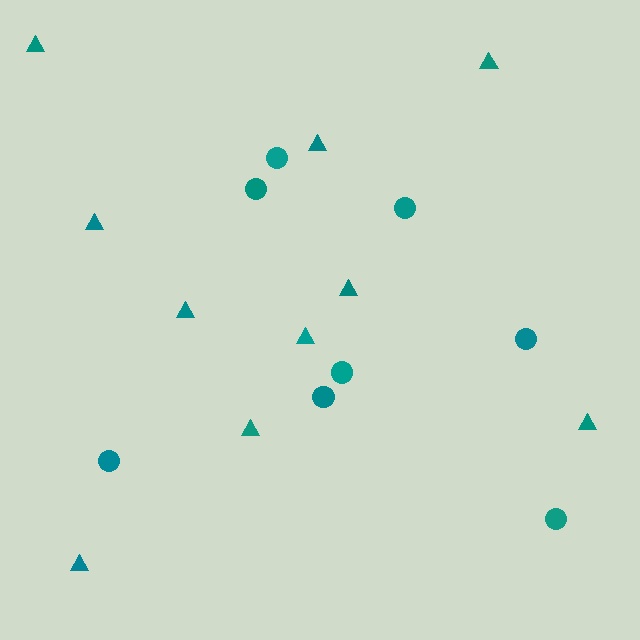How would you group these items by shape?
There are 2 groups: one group of triangles (10) and one group of circles (8).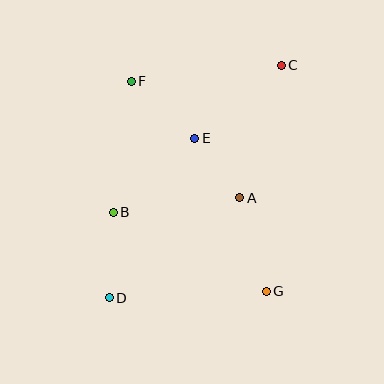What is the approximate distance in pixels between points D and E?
The distance between D and E is approximately 181 pixels.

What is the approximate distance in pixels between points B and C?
The distance between B and C is approximately 223 pixels.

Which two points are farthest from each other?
Points C and D are farthest from each other.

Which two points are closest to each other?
Points A and E are closest to each other.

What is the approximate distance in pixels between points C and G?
The distance between C and G is approximately 227 pixels.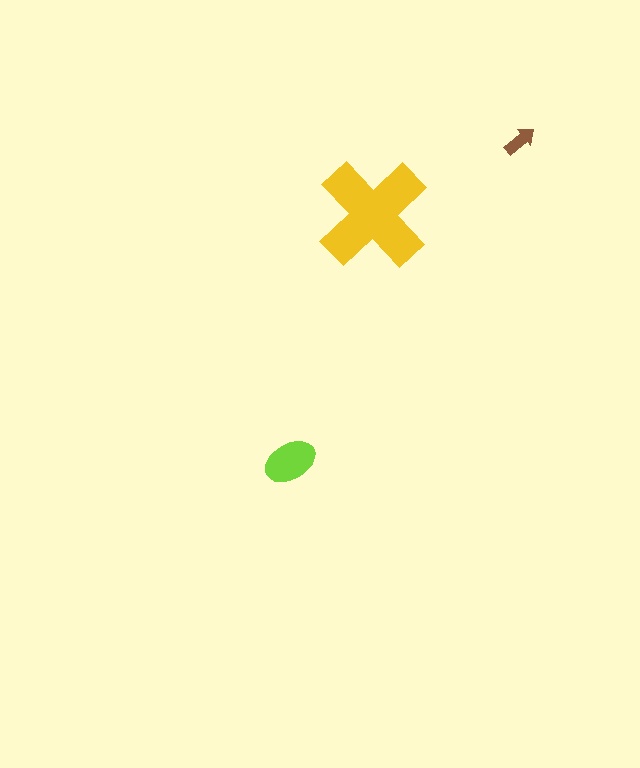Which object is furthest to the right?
The brown arrow is rightmost.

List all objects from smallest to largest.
The brown arrow, the lime ellipse, the yellow cross.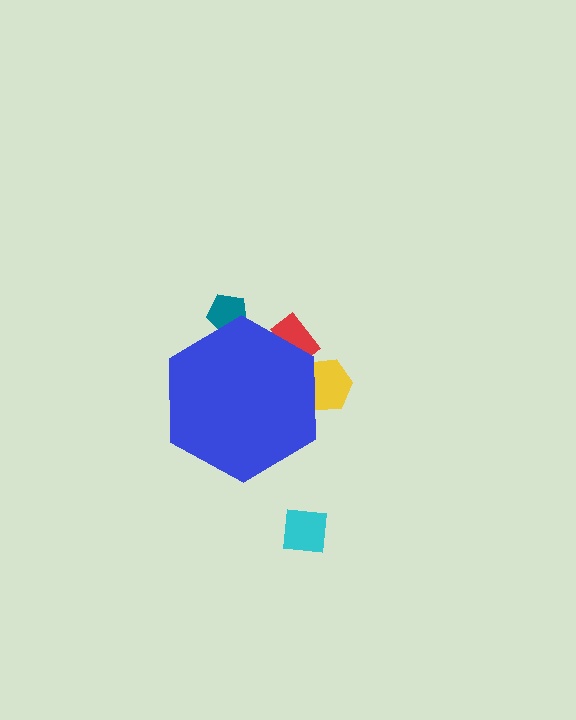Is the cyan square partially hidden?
No, the cyan square is fully visible.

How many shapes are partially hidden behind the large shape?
3 shapes are partially hidden.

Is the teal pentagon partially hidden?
Yes, the teal pentagon is partially hidden behind the blue hexagon.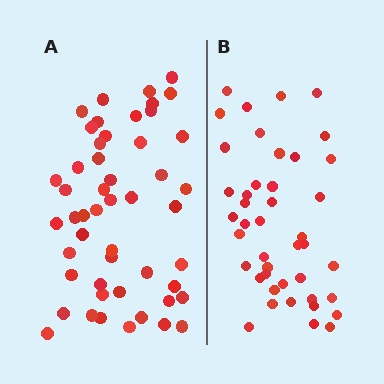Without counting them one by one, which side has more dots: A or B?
Region A (the left region) has more dots.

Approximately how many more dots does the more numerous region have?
Region A has roughly 8 or so more dots than region B.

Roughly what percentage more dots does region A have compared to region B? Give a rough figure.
About 15% more.